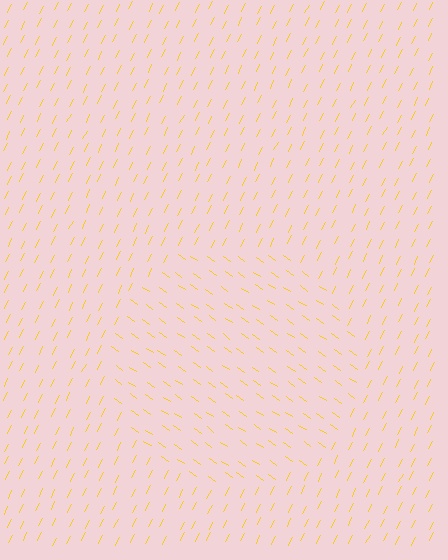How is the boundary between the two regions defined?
The boundary is defined purely by a change in line orientation (approximately 83 degrees difference). All lines are the same color and thickness.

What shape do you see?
I see a circle.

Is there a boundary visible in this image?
Yes, there is a texture boundary formed by a change in line orientation.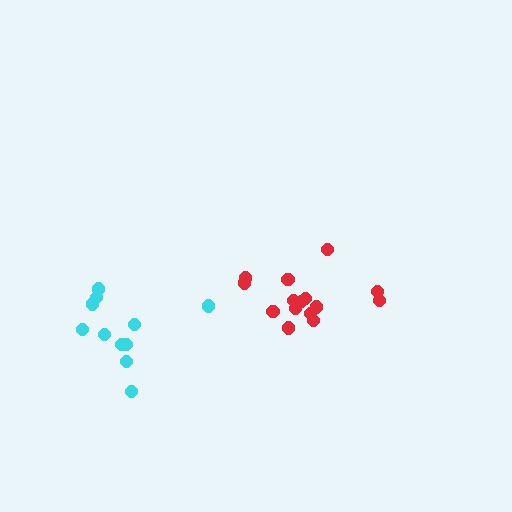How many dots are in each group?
Group 1: 15 dots, Group 2: 11 dots (26 total).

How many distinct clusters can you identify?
There are 2 distinct clusters.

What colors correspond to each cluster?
The clusters are colored: red, cyan.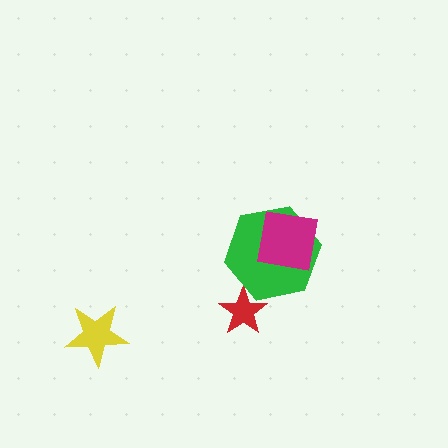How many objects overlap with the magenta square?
1 object overlaps with the magenta square.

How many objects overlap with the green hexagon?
2 objects overlap with the green hexagon.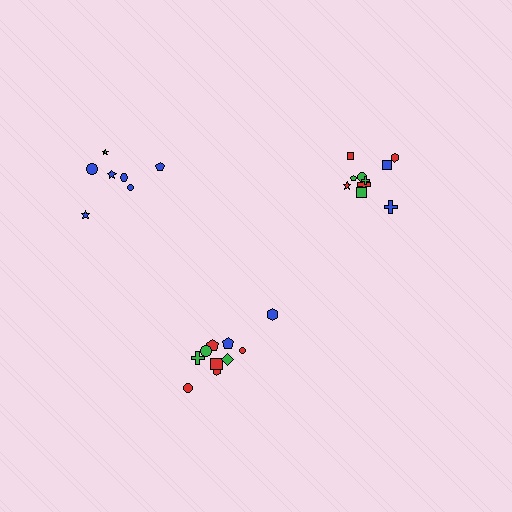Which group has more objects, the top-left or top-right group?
The top-right group.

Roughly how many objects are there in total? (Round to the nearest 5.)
Roughly 25 objects in total.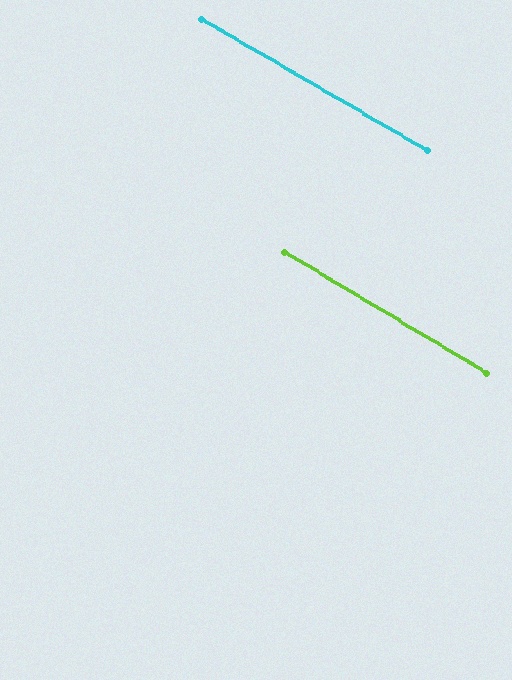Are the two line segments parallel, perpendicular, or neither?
Parallel — their directions differ by only 0.9°.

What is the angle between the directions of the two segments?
Approximately 1 degree.